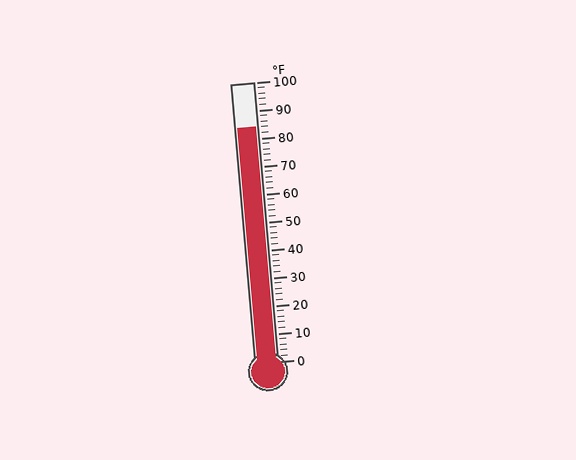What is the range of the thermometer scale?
The thermometer scale ranges from 0°F to 100°F.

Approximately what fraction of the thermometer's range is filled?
The thermometer is filled to approximately 85% of its range.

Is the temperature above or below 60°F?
The temperature is above 60°F.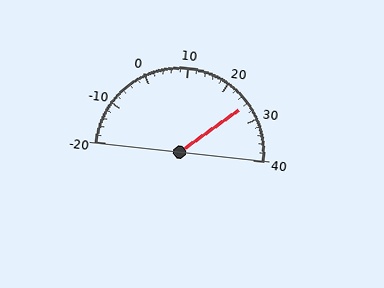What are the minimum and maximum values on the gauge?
The gauge ranges from -20 to 40.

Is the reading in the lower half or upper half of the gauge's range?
The reading is in the upper half of the range (-20 to 40).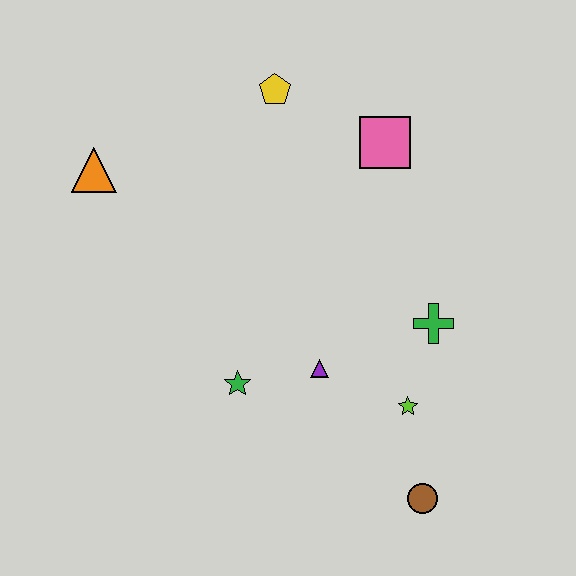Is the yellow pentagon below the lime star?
No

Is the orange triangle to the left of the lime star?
Yes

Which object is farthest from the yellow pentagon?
The brown circle is farthest from the yellow pentagon.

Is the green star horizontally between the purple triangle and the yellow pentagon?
No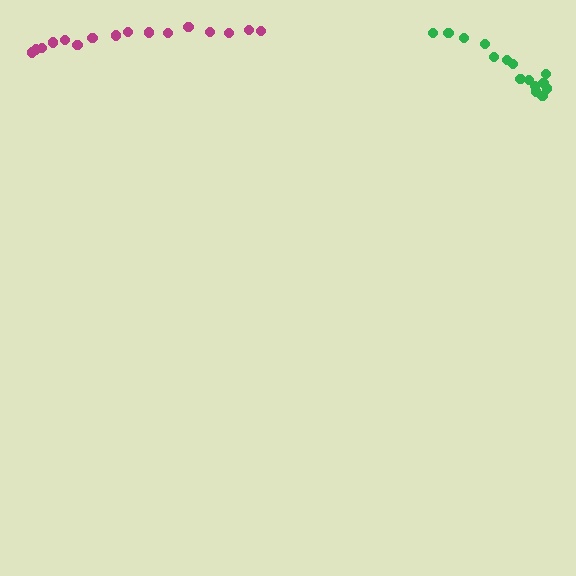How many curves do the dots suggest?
There are 2 distinct paths.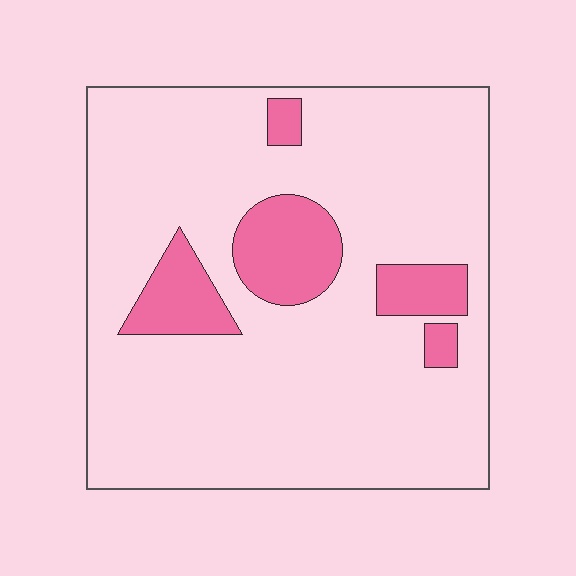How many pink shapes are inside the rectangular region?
5.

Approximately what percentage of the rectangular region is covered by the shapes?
Approximately 15%.